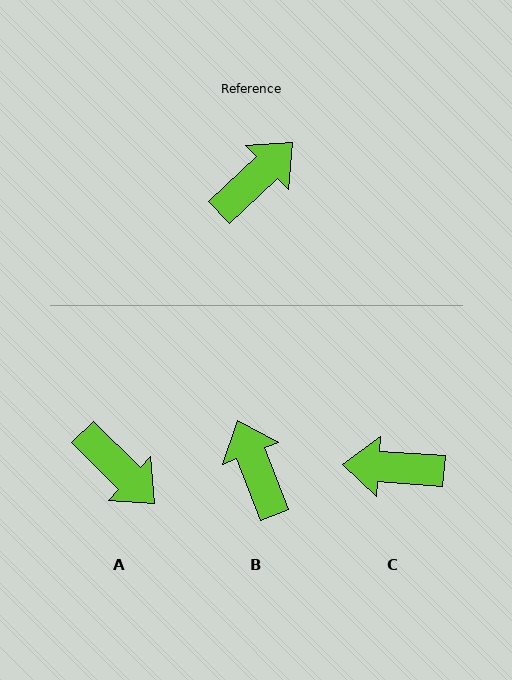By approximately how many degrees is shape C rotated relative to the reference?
Approximately 132 degrees counter-clockwise.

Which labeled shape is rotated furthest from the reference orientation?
C, about 132 degrees away.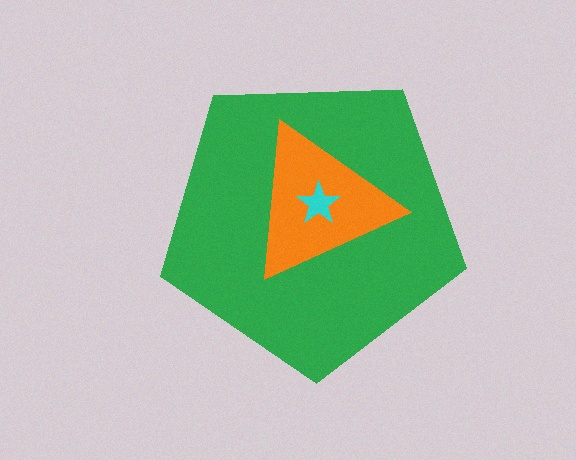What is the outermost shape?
The green pentagon.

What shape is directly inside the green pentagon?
The orange triangle.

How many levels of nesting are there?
3.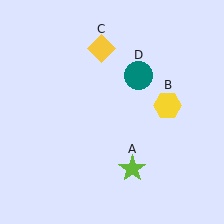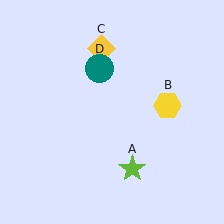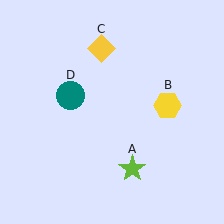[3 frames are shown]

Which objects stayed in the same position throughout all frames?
Lime star (object A) and yellow hexagon (object B) and yellow diamond (object C) remained stationary.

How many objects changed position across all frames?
1 object changed position: teal circle (object D).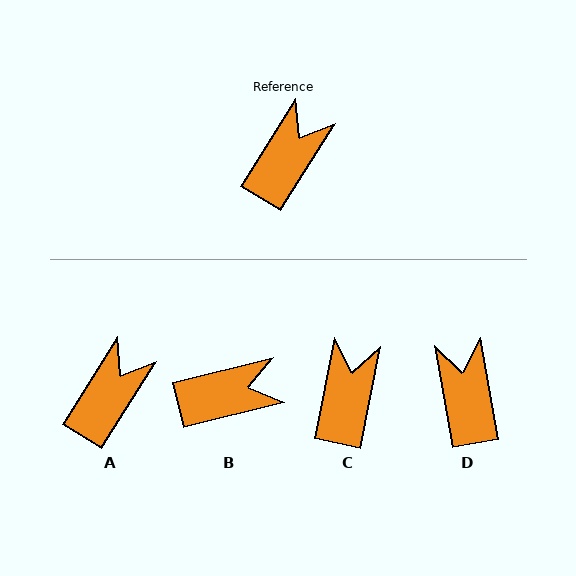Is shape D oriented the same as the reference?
No, it is off by about 42 degrees.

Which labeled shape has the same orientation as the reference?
A.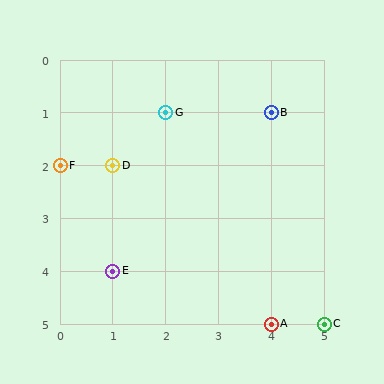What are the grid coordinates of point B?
Point B is at grid coordinates (4, 1).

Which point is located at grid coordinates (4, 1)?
Point B is at (4, 1).